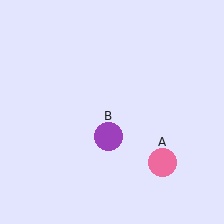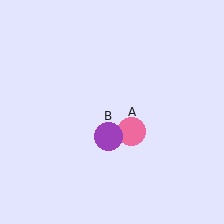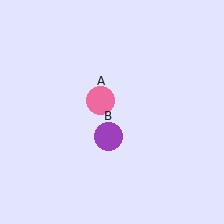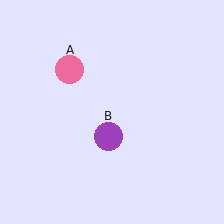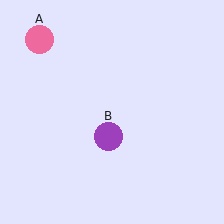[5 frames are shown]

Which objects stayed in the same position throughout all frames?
Purple circle (object B) remained stationary.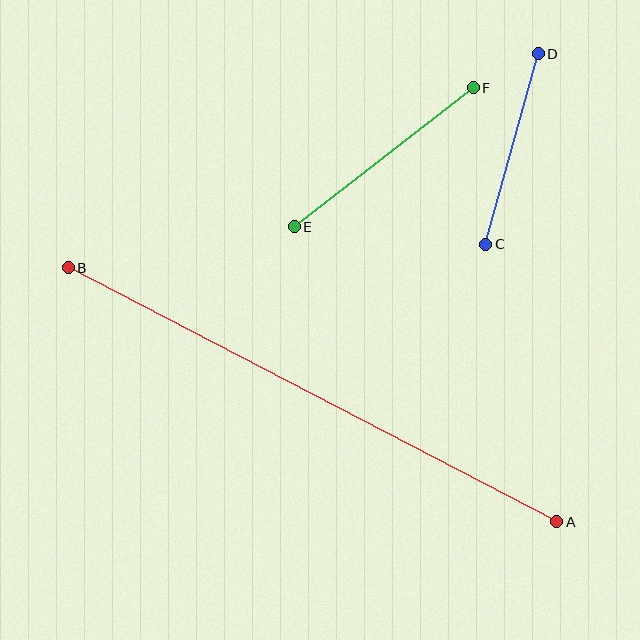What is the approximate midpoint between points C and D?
The midpoint is at approximately (512, 149) pixels.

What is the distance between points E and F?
The distance is approximately 227 pixels.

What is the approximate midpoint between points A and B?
The midpoint is at approximately (312, 395) pixels.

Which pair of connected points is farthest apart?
Points A and B are farthest apart.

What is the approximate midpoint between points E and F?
The midpoint is at approximately (384, 157) pixels.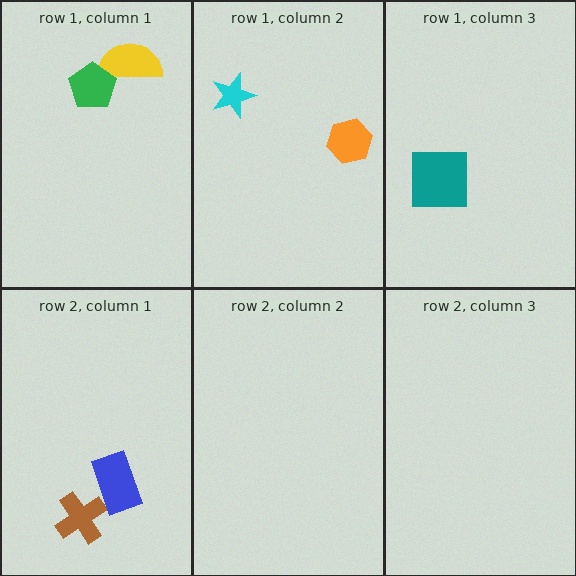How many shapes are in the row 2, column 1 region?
2.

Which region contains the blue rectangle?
The row 2, column 1 region.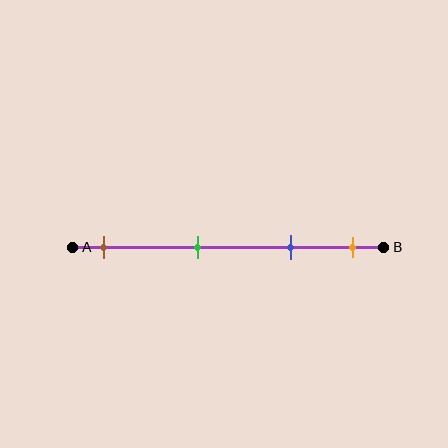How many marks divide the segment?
There are 4 marks dividing the segment.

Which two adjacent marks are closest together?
The blue and orange marks are the closest adjacent pair.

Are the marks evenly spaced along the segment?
No, the marks are not evenly spaced.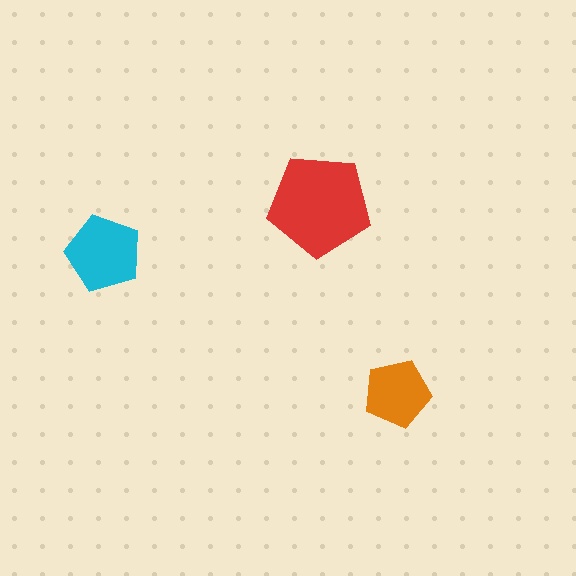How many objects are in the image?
There are 3 objects in the image.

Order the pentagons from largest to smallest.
the red one, the cyan one, the orange one.